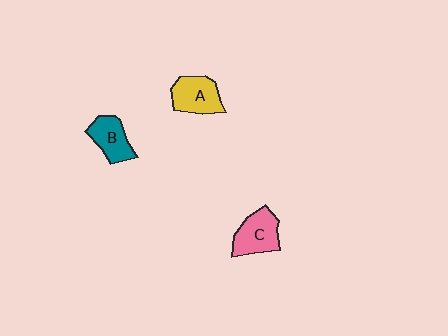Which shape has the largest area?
Shape C (pink).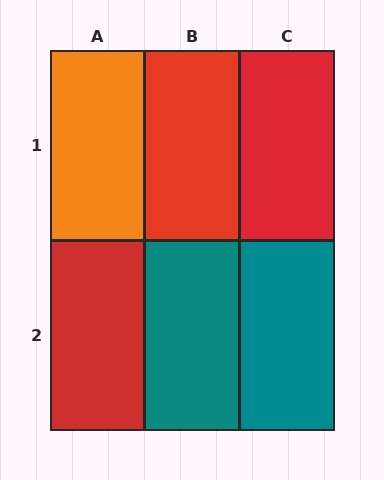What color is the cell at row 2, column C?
Teal.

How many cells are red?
3 cells are red.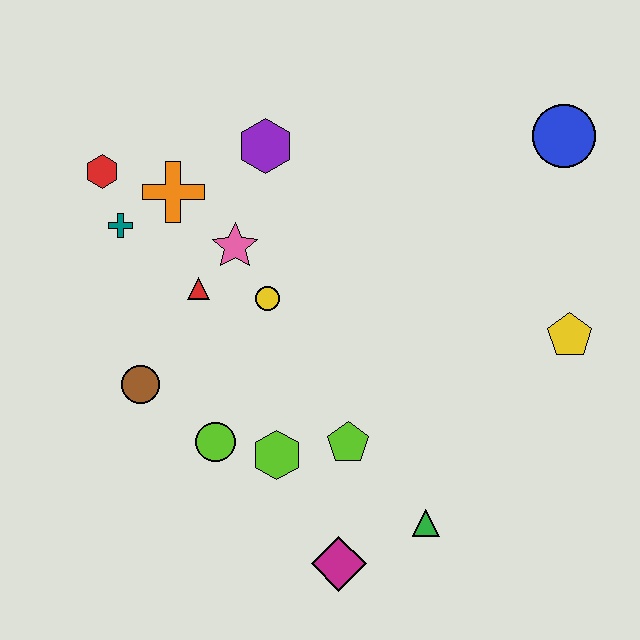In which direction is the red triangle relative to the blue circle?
The red triangle is to the left of the blue circle.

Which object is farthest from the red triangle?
The blue circle is farthest from the red triangle.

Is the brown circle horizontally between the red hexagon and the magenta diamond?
Yes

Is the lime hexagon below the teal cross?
Yes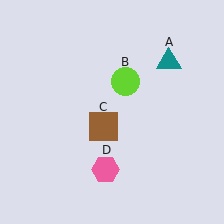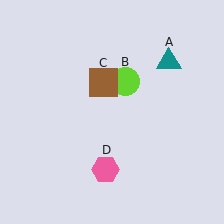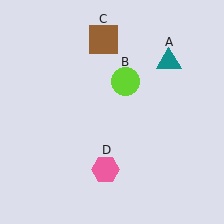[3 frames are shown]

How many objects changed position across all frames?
1 object changed position: brown square (object C).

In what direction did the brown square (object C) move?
The brown square (object C) moved up.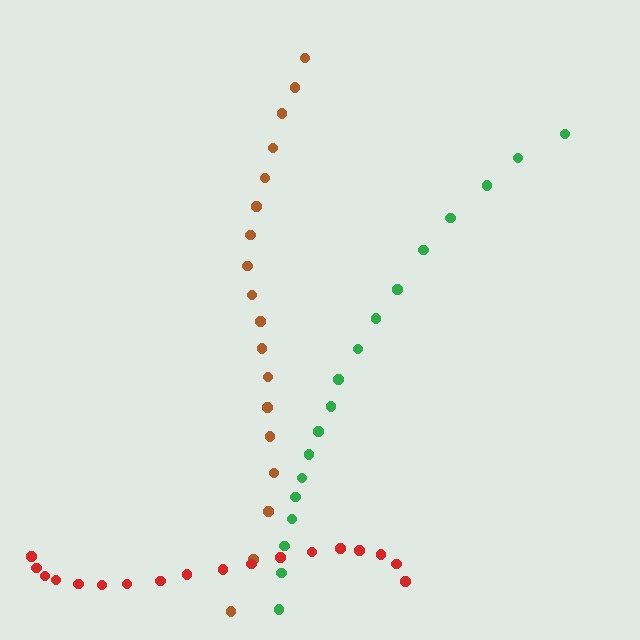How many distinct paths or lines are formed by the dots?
There are 3 distinct paths.